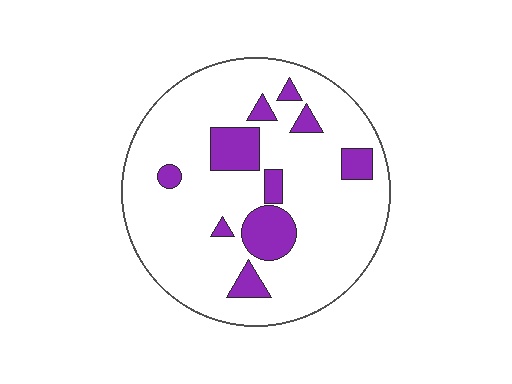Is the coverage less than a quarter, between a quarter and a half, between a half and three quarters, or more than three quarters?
Less than a quarter.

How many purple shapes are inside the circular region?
10.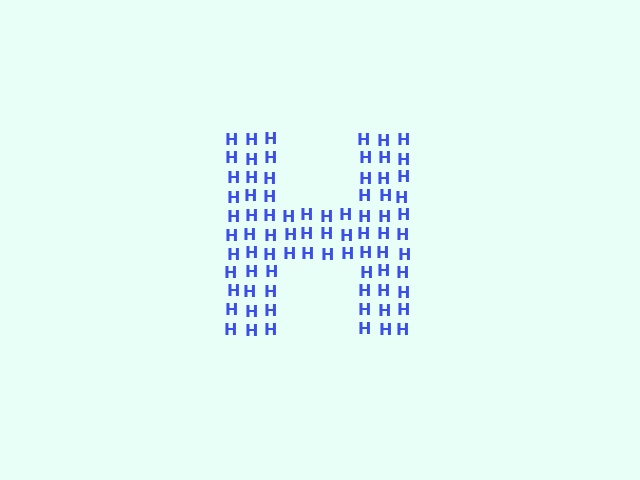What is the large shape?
The large shape is the letter H.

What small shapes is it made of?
It is made of small letter H's.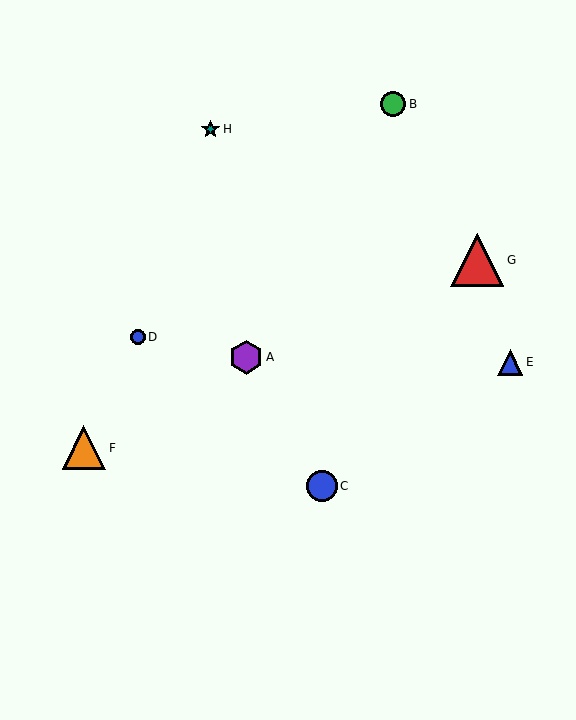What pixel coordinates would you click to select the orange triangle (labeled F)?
Click at (84, 448) to select the orange triangle F.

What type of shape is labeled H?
Shape H is a teal star.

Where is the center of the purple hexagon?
The center of the purple hexagon is at (246, 357).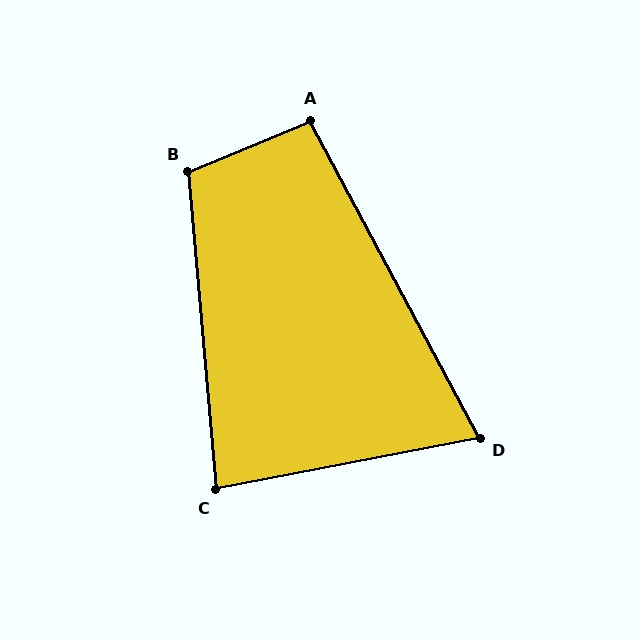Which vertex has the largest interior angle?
B, at approximately 107 degrees.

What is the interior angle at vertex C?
Approximately 84 degrees (acute).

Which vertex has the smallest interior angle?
D, at approximately 73 degrees.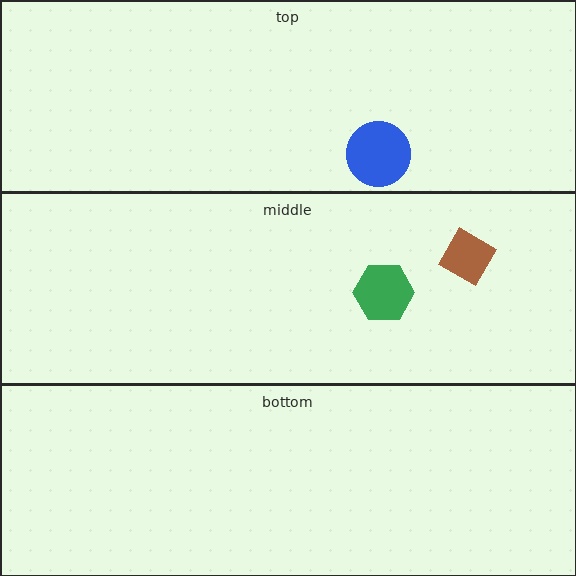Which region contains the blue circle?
The top region.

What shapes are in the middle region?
The brown diamond, the green hexagon.